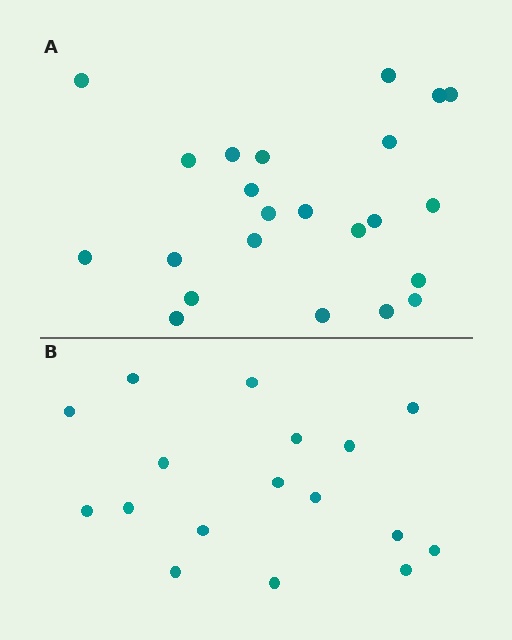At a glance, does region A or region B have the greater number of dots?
Region A (the top region) has more dots.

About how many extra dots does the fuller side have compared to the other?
Region A has about 6 more dots than region B.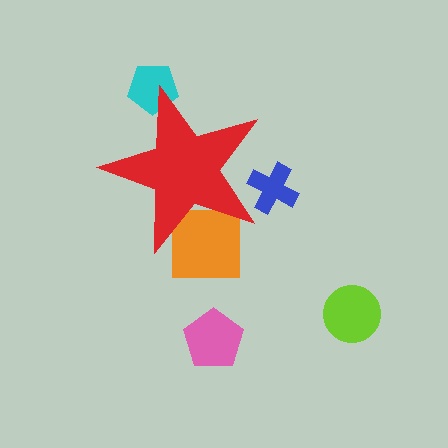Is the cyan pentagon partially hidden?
Yes, the cyan pentagon is partially hidden behind the red star.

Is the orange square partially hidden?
Yes, the orange square is partially hidden behind the red star.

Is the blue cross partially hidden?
Yes, the blue cross is partially hidden behind the red star.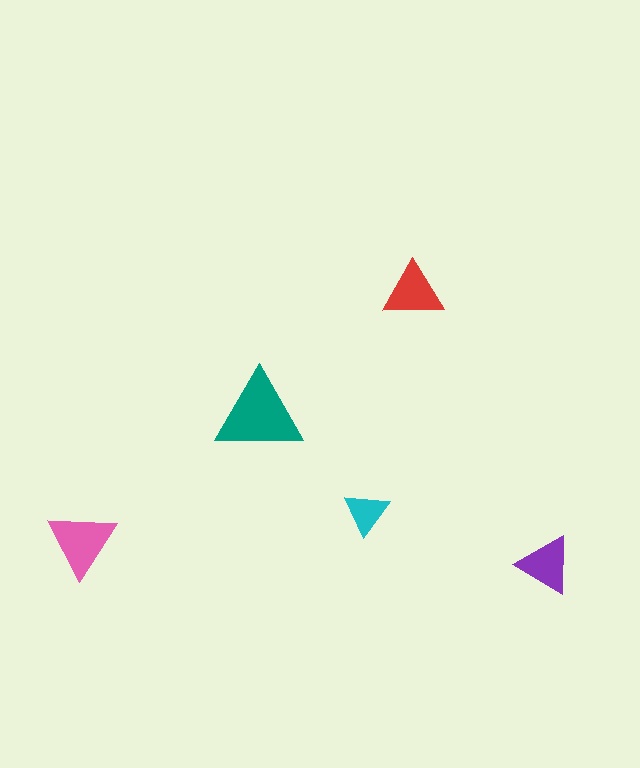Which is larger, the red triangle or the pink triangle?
The pink one.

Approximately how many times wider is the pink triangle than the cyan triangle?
About 1.5 times wider.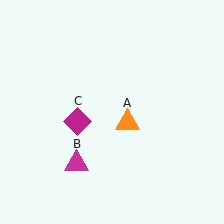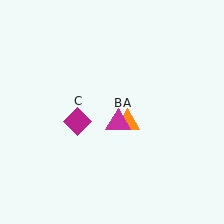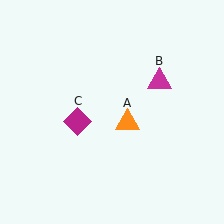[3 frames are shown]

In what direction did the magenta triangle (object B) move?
The magenta triangle (object B) moved up and to the right.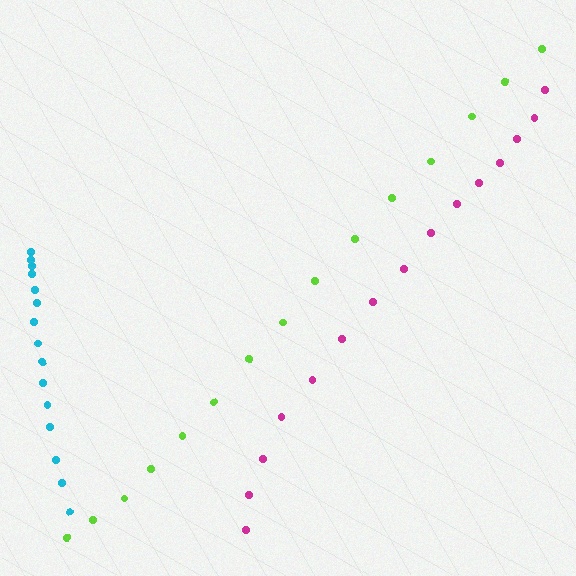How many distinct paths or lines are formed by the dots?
There are 3 distinct paths.